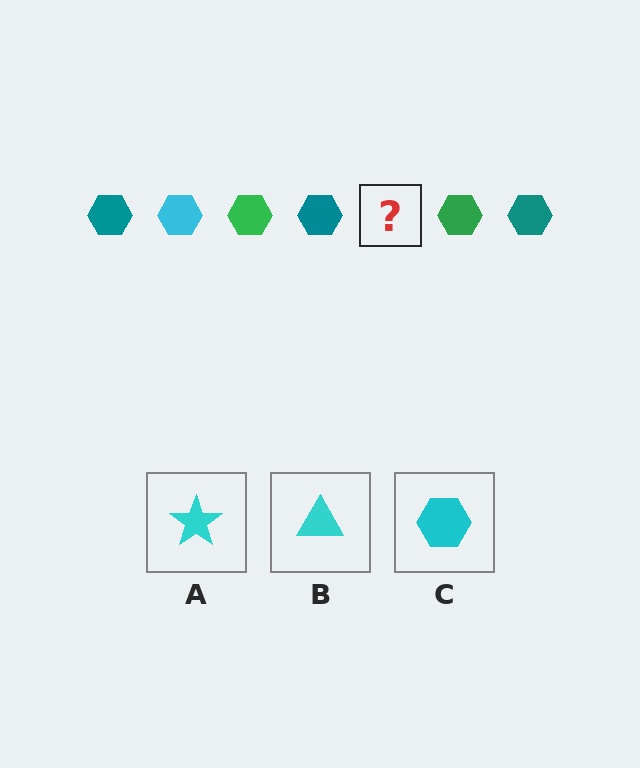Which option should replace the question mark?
Option C.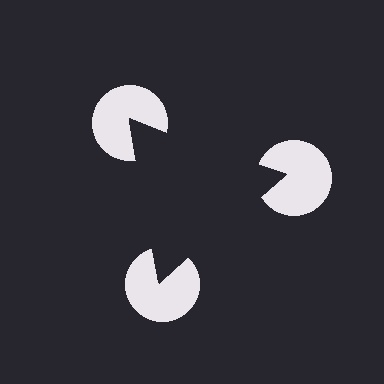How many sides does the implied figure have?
3 sides.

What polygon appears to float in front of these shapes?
An illusory triangle — its edges are inferred from the aligned wedge cuts in the pac-man discs, not physically drawn.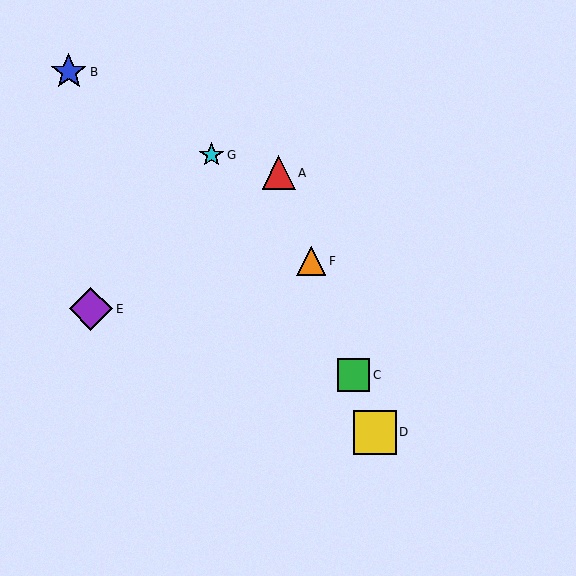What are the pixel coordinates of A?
Object A is at (279, 173).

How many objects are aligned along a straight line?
4 objects (A, C, D, F) are aligned along a straight line.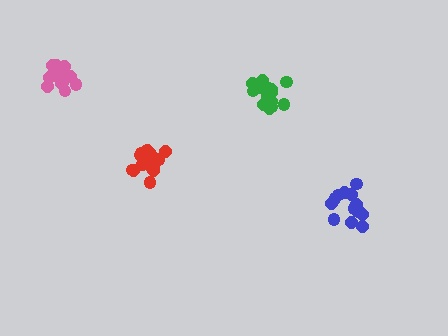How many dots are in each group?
Group 1: 16 dots, Group 2: 14 dots, Group 3: 15 dots, Group 4: 17 dots (62 total).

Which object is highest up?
The pink cluster is topmost.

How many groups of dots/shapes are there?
There are 4 groups.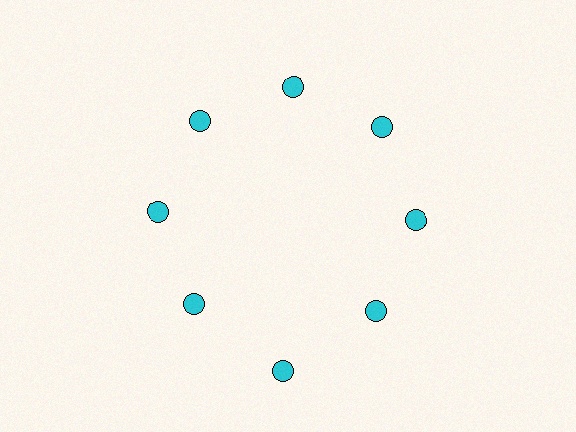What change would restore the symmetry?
The symmetry would be restored by moving it inward, back onto the ring so that all 8 circles sit at equal angles and equal distance from the center.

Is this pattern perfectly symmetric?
No. The 8 cyan circles are arranged in a ring, but one element near the 6 o'clock position is pushed outward from the center, breaking the 8-fold rotational symmetry.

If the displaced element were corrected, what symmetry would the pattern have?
It would have 8-fold rotational symmetry — the pattern would map onto itself every 45 degrees.